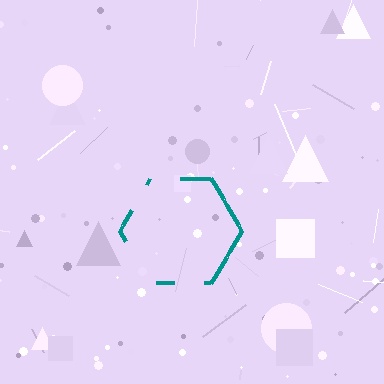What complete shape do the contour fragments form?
The contour fragments form a hexagon.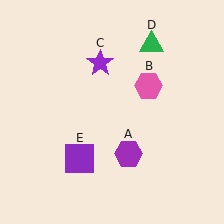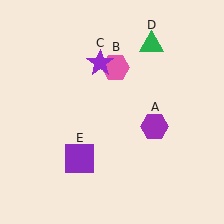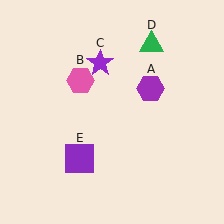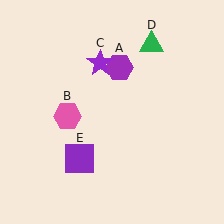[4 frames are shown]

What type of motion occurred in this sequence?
The purple hexagon (object A), pink hexagon (object B) rotated counterclockwise around the center of the scene.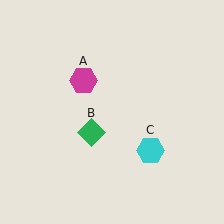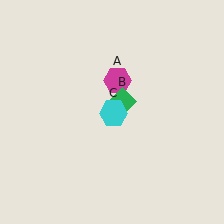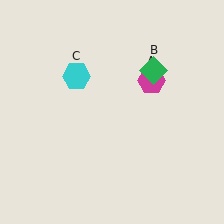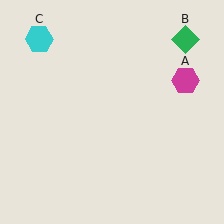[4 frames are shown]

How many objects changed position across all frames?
3 objects changed position: magenta hexagon (object A), green diamond (object B), cyan hexagon (object C).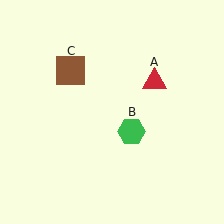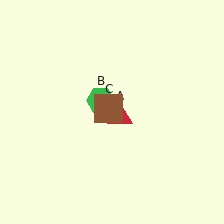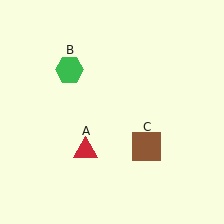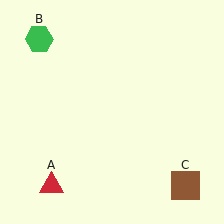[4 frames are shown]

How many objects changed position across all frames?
3 objects changed position: red triangle (object A), green hexagon (object B), brown square (object C).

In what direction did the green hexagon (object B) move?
The green hexagon (object B) moved up and to the left.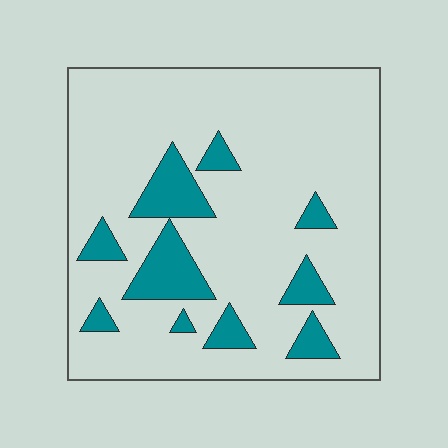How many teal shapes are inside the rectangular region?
10.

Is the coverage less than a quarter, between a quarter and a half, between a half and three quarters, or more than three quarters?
Less than a quarter.